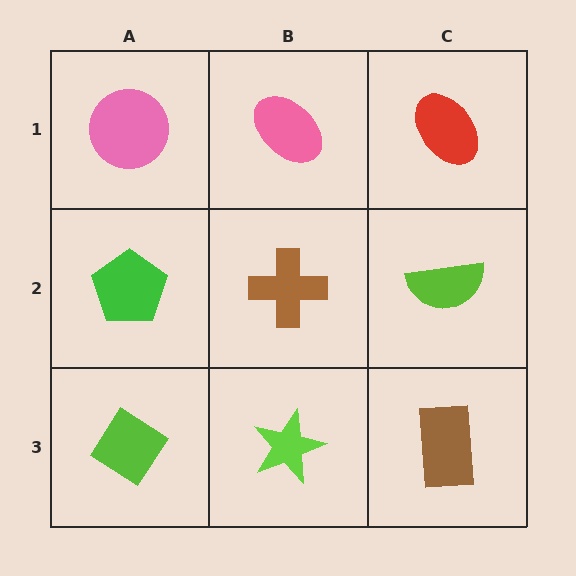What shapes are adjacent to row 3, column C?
A lime semicircle (row 2, column C), a lime star (row 3, column B).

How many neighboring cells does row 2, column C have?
3.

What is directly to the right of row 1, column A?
A pink ellipse.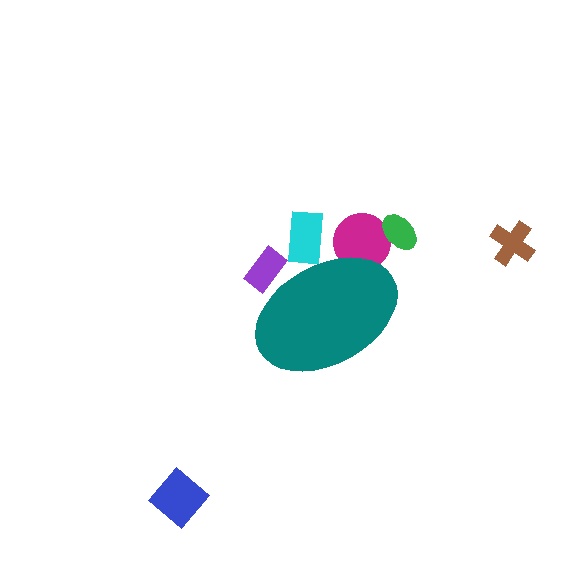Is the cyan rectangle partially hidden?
Yes, the cyan rectangle is partially hidden behind the teal ellipse.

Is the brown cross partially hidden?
No, the brown cross is fully visible.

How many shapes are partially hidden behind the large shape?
3 shapes are partially hidden.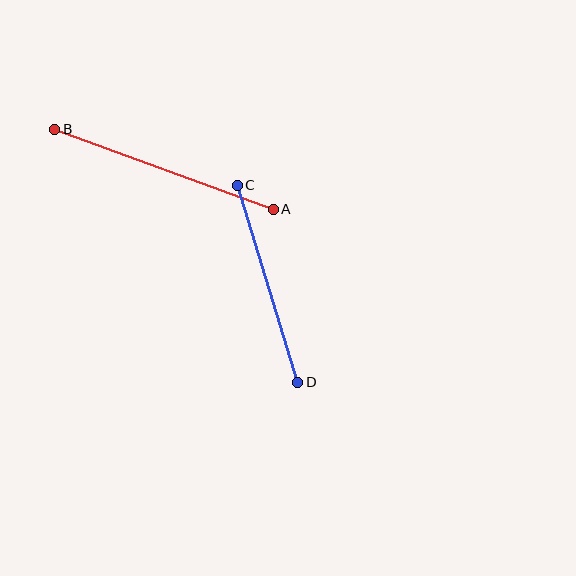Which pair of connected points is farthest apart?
Points A and B are farthest apart.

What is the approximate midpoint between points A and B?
The midpoint is at approximately (164, 169) pixels.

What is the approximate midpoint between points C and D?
The midpoint is at approximately (267, 284) pixels.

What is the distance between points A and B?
The distance is approximately 233 pixels.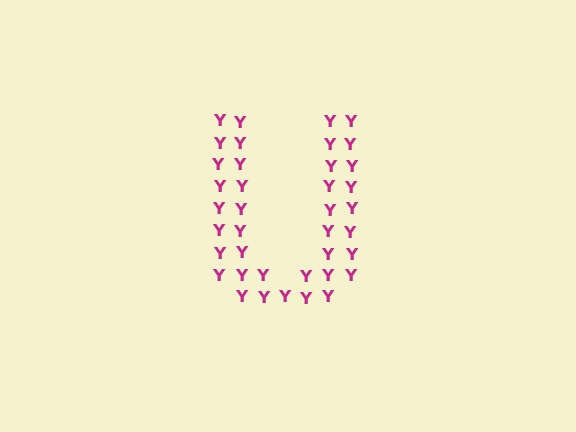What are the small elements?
The small elements are letter Y's.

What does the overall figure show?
The overall figure shows the letter U.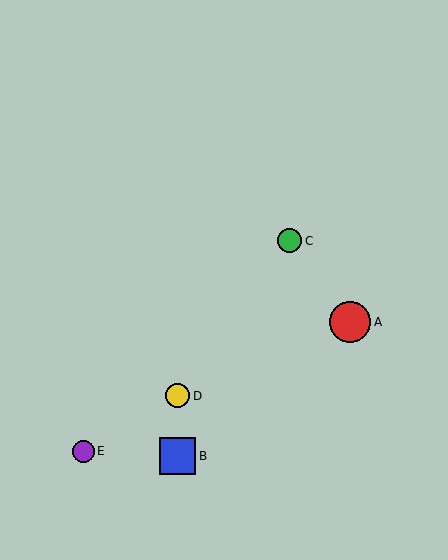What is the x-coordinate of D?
Object D is at x≈178.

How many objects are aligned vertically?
2 objects (B, D) are aligned vertically.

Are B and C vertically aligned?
No, B is at x≈178 and C is at x≈290.